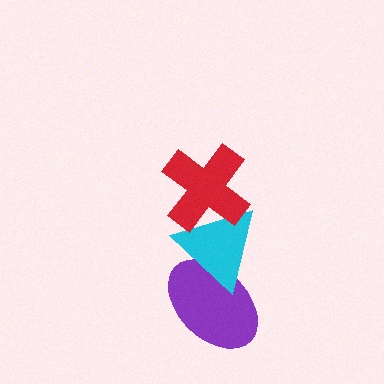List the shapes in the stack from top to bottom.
From top to bottom: the red cross, the cyan triangle, the purple ellipse.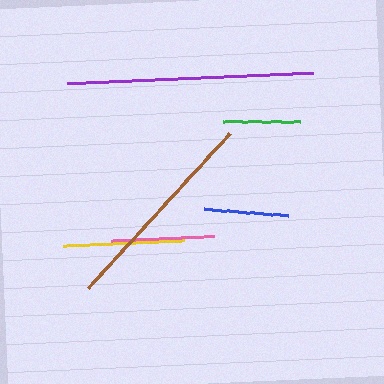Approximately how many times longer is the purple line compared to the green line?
The purple line is approximately 3.2 times the length of the green line.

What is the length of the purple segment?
The purple segment is approximately 246 pixels long.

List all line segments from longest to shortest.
From longest to shortest: purple, brown, yellow, pink, blue, green.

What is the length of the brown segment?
The brown segment is approximately 210 pixels long.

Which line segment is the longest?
The purple line is the longest at approximately 246 pixels.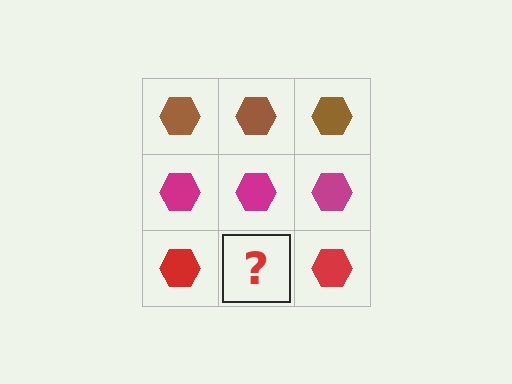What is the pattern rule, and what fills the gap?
The rule is that each row has a consistent color. The gap should be filled with a red hexagon.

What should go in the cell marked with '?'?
The missing cell should contain a red hexagon.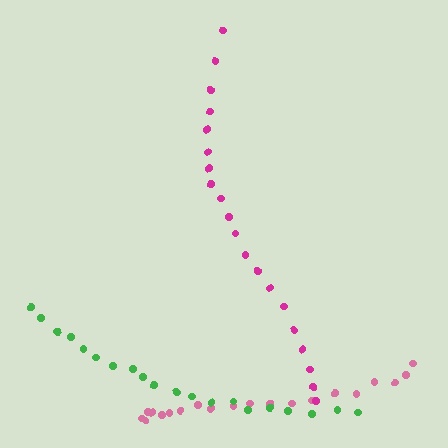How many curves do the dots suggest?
There are 3 distinct paths.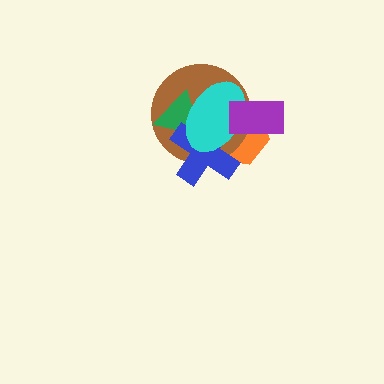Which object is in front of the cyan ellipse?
The purple rectangle is in front of the cyan ellipse.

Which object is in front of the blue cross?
The cyan ellipse is in front of the blue cross.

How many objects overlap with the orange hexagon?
4 objects overlap with the orange hexagon.